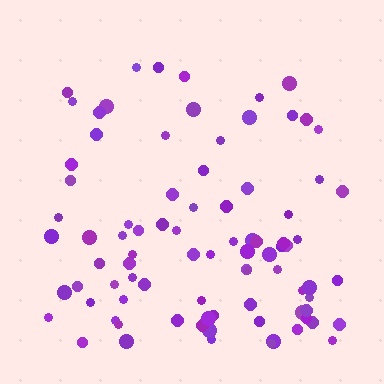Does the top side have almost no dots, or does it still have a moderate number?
Still a moderate number, just noticeably fewer than the bottom.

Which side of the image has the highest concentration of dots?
The bottom.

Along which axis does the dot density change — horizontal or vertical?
Vertical.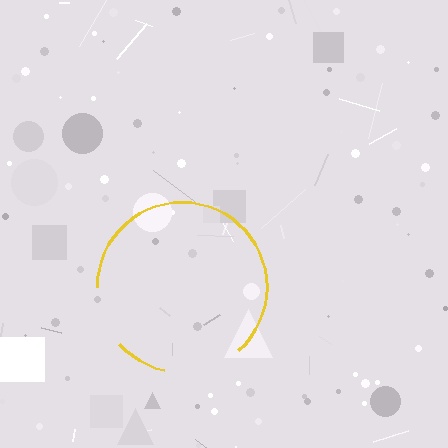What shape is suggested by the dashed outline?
The dashed outline suggests a circle.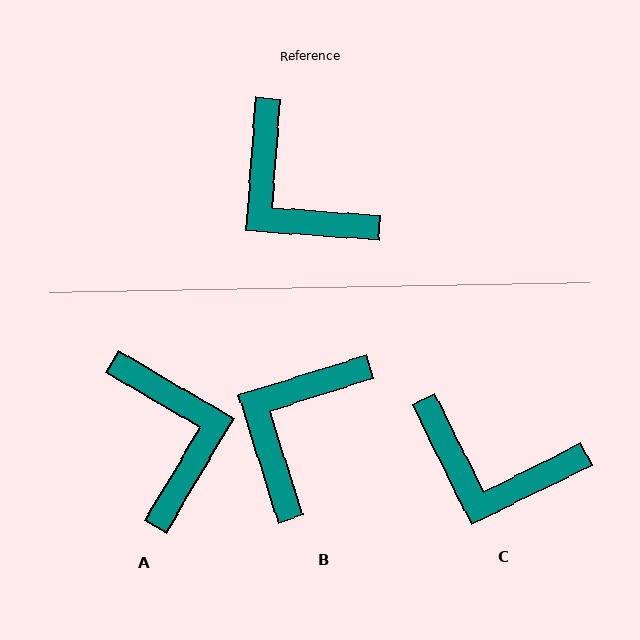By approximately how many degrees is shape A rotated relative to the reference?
Approximately 154 degrees counter-clockwise.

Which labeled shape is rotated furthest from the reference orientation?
A, about 154 degrees away.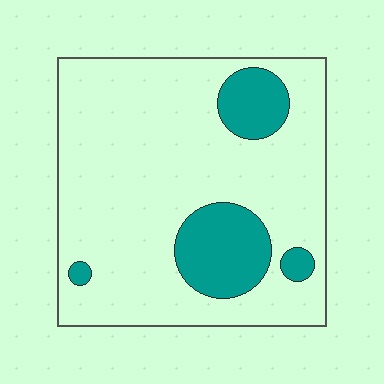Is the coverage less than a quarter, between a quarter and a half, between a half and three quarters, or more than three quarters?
Less than a quarter.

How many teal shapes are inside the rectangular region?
4.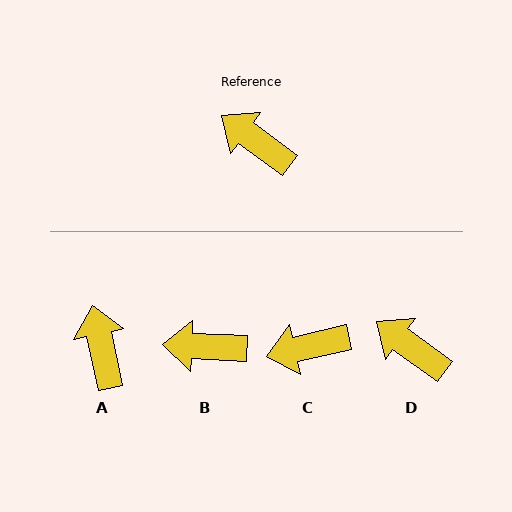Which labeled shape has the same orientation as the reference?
D.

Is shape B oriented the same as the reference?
No, it is off by about 34 degrees.